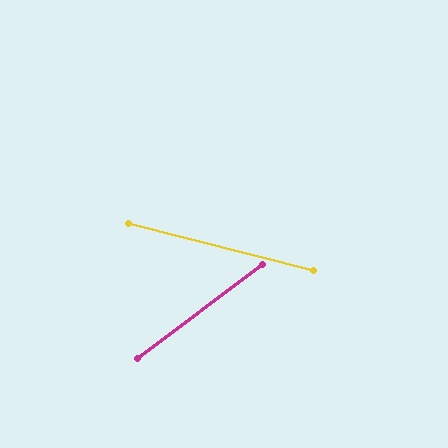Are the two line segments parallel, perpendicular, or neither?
Neither parallel nor perpendicular — they differ by about 51°.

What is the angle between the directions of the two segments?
Approximately 51 degrees.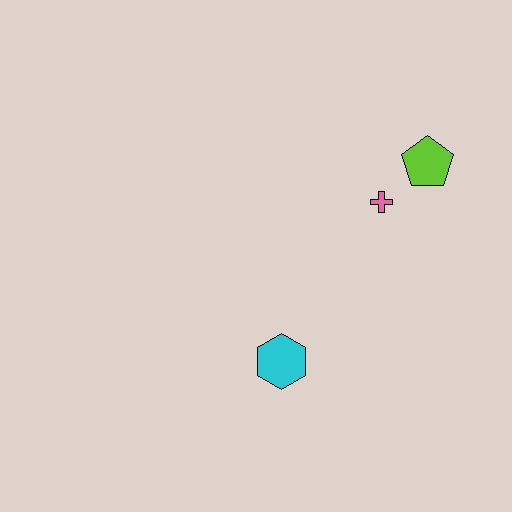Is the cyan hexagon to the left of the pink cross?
Yes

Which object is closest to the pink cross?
The lime pentagon is closest to the pink cross.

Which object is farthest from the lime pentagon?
The cyan hexagon is farthest from the lime pentagon.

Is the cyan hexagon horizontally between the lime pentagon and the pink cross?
No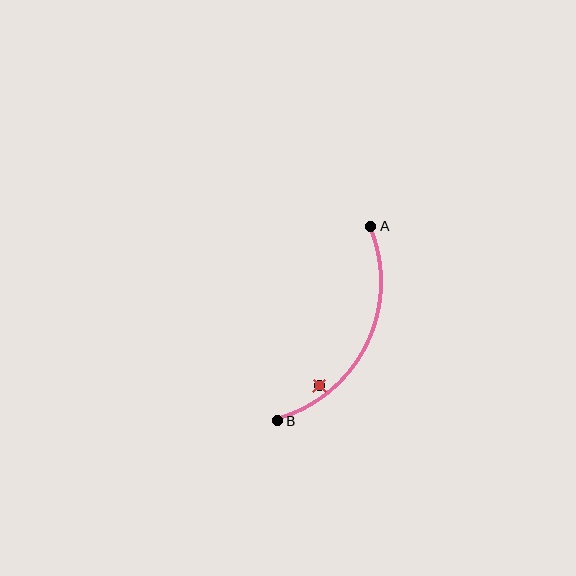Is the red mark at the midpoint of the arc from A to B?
No — the red mark does not lie on the arc at all. It sits slightly inside the curve.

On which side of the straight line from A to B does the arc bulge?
The arc bulges to the right of the straight line connecting A and B.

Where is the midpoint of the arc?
The arc midpoint is the point on the curve farthest from the straight line joining A and B. It sits to the right of that line.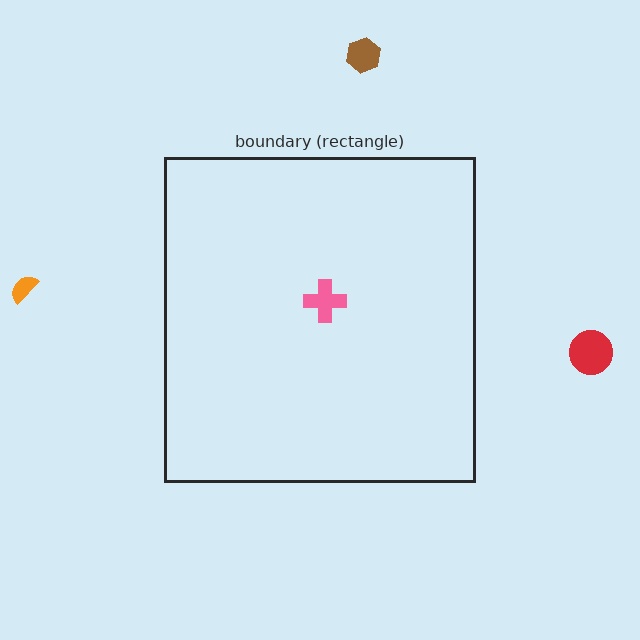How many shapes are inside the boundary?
1 inside, 3 outside.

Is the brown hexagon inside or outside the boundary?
Outside.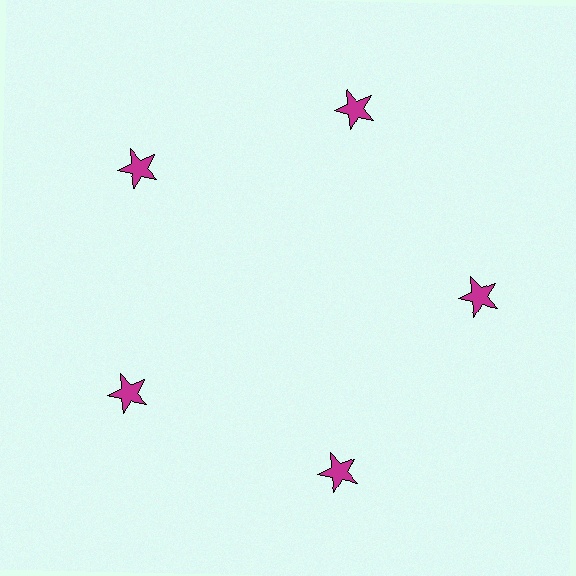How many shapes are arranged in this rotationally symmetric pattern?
There are 5 shapes, arranged in 5 groups of 1.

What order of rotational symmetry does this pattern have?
This pattern has 5-fold rotational symmetry.